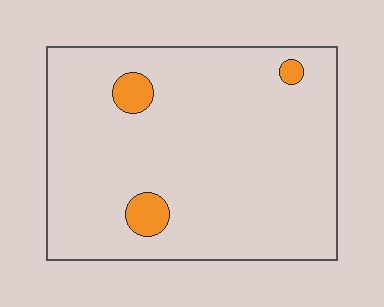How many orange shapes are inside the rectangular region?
3.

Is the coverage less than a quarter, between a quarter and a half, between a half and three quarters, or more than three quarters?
Less than a quarter.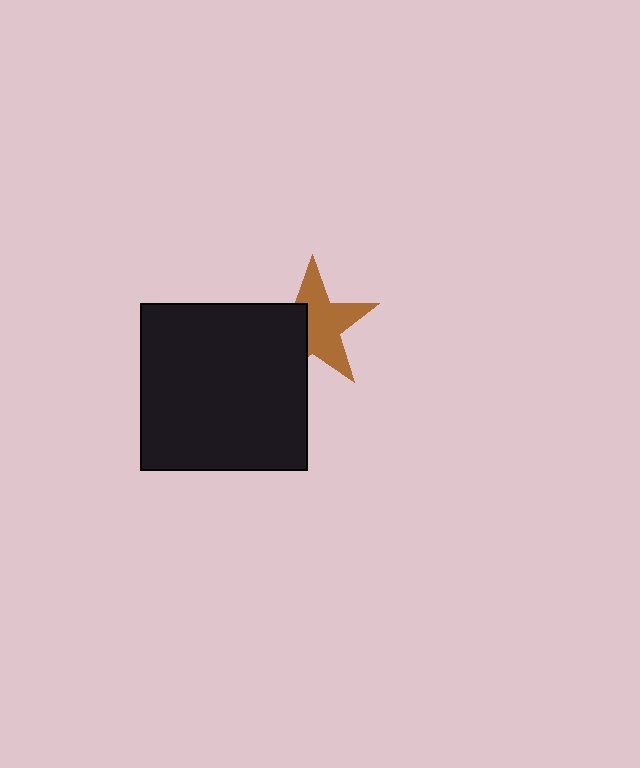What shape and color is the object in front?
The object in front is a black square.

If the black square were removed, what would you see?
You would see the complete brown star.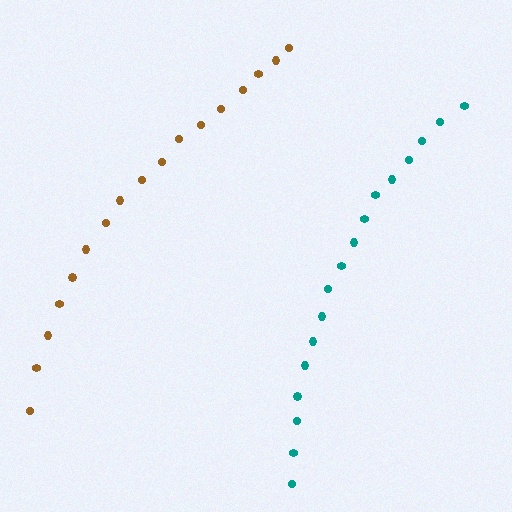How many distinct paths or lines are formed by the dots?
There are 2 distinct paths.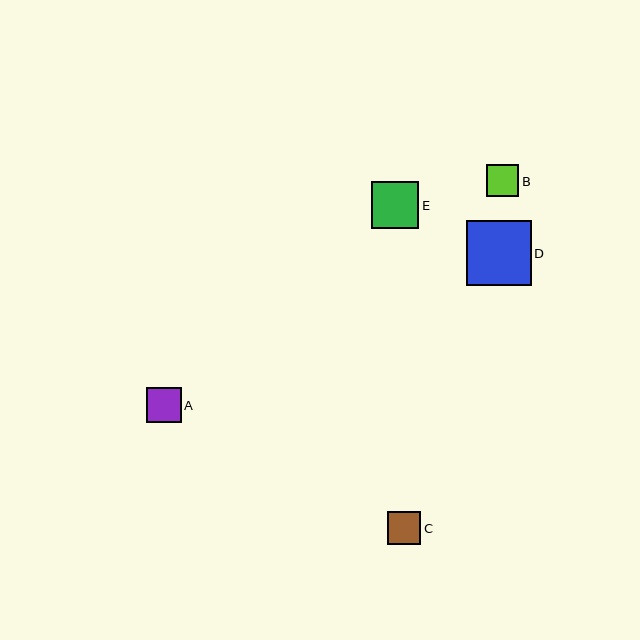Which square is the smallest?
Square B is the smallest with a size of approximately 32 pixels.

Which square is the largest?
Square D is the largest with a size of approximately 65 pixels.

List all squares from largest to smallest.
From largest to smallest: D, E, A, C, B.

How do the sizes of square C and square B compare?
Square C and square B are approximately the same size.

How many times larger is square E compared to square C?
Square E is approximately 1.4 times the size of square C.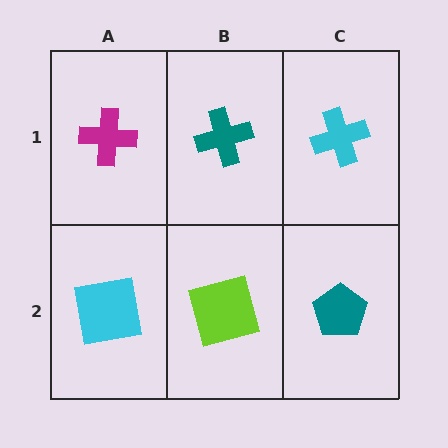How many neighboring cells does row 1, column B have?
3.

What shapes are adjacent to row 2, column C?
A cyan cross (row 1, column C), a lime square (row 2, column B).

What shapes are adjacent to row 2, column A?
A magenta cross (row 1, column A), a lime square (row 2, column B).